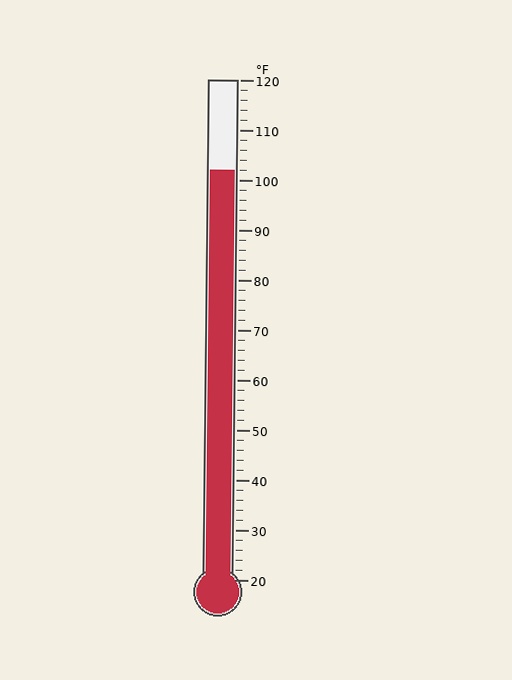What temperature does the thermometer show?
The thermometer shows approximately 102°F.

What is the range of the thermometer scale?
The thermometer scale ranges from 20°F to 120°F.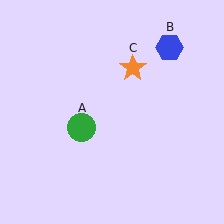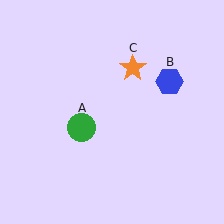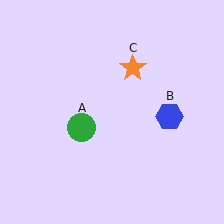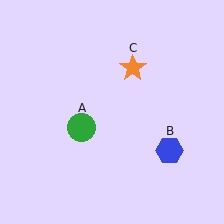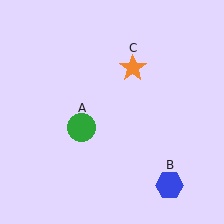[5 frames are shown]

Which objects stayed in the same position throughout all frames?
Green circle (object A) and orange star (object C) remained stationary.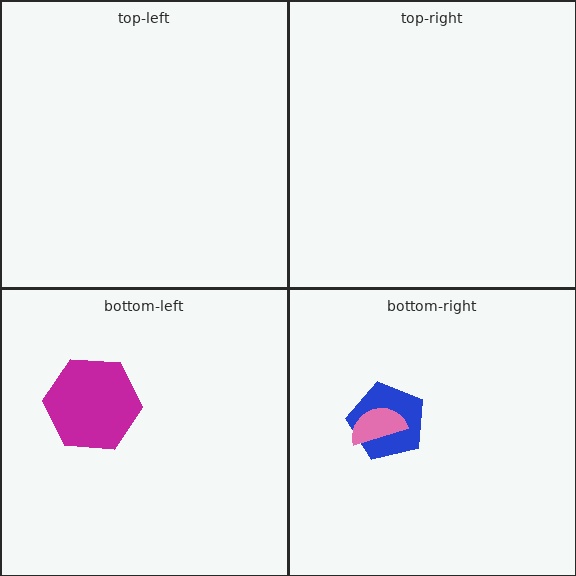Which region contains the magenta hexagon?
The bottom-left region.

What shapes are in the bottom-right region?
The blue pentagon, the pink semicircle.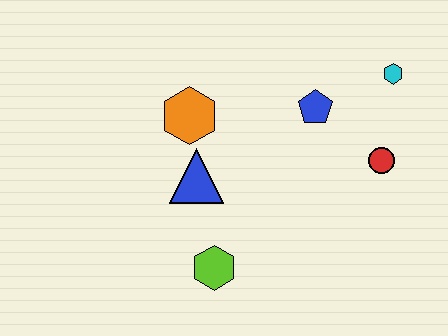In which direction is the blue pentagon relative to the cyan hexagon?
The blue pentagon is to the left of the cyan hexagon.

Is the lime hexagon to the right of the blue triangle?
Yes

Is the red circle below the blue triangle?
No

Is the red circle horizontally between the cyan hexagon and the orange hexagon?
Yes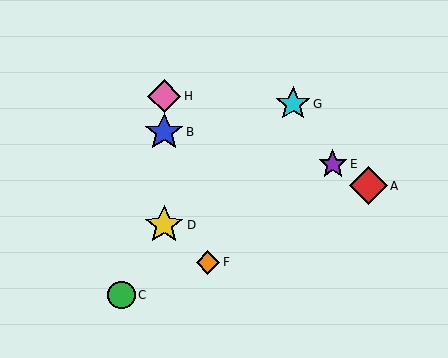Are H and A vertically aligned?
No, H is at x≈164 and A is at x≈368.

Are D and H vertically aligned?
Yes, both are at x≈164.